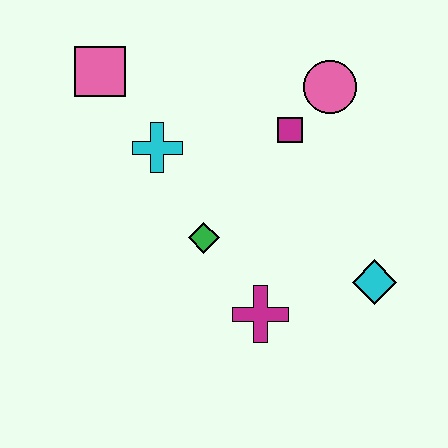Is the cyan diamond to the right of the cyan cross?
Yes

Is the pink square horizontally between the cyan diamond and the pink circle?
No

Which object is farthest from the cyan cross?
The cyan diamond is farthest from the cyan cross.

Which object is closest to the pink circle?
The magenta square is closest to the pink circle.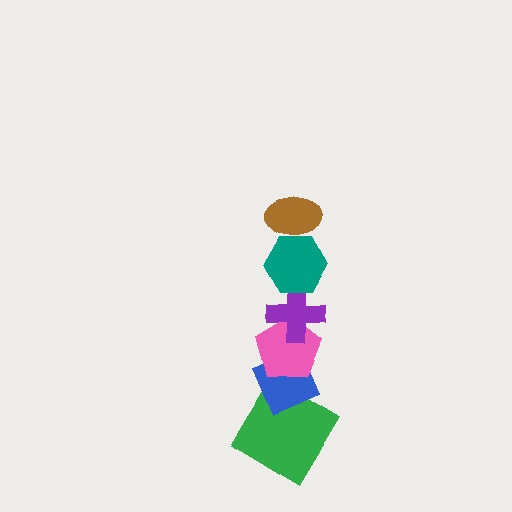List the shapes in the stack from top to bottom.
From top to bottom: the brown ellipse, the teal hexagon, the purple cross, the pink pentagon, the blue diamond, the green diamond.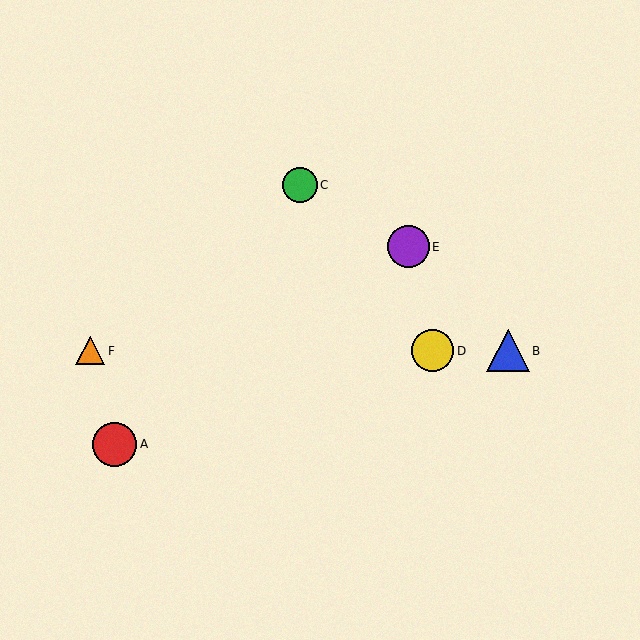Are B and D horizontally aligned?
Yes, both are at y≈351.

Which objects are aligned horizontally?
Objects B, D, F are aligned horizontally.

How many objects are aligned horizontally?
3 objects (B, D, F) are aligned horizontally.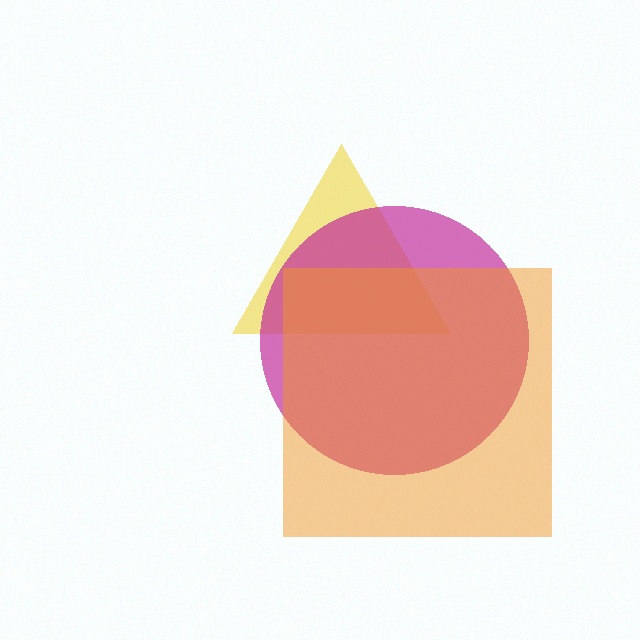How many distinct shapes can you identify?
There are 3 distinct shapes: a yellow triangle, a magenta circle, an orange square.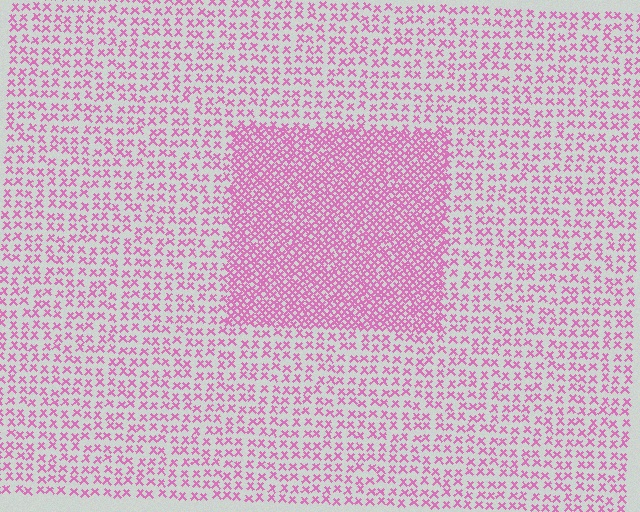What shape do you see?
I see a rectangle.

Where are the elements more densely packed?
The elements are more densely packed inside the rectangle boundary.